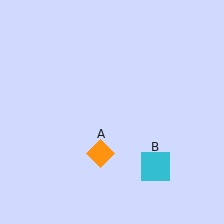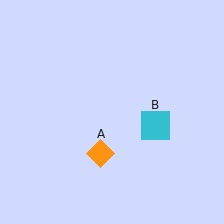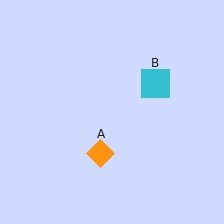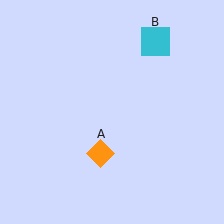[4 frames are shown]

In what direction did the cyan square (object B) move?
The cyan square (object B) moved up.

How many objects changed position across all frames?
1 object changed position: cyan square (object B).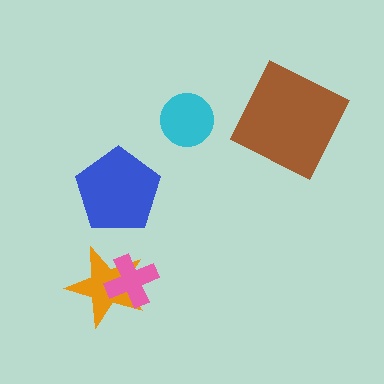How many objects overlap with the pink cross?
1 object overlaps with the pink cross.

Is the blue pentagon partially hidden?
No, no other shape covers it.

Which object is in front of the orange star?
The pink cross is in front of the orange star.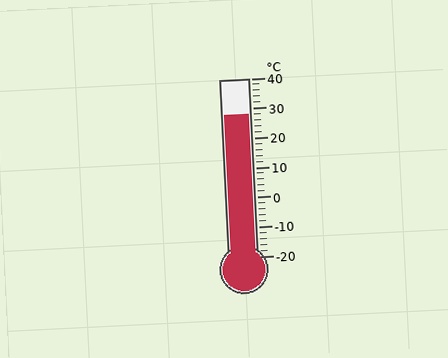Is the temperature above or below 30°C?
The temperature is below 30°C.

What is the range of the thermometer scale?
The thermometer scale ranges from -20°C to 40°C.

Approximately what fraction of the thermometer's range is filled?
The thermometer is filled to approximately 80% of its range.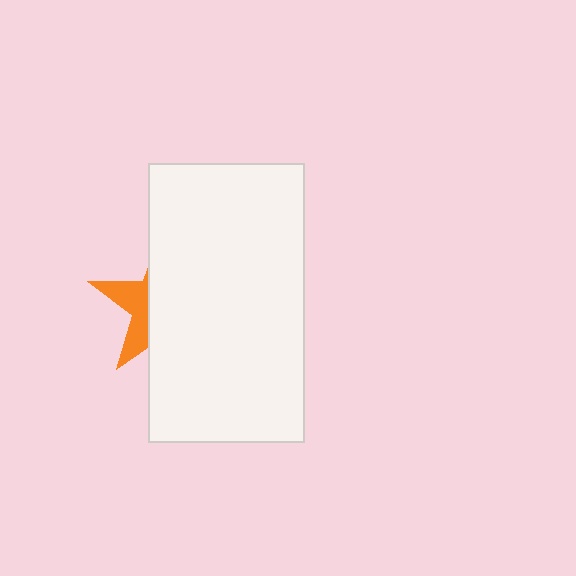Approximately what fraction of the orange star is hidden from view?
Roughly 69% of the orange star is hidden behind the white rectangle.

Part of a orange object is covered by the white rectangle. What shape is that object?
It is a star.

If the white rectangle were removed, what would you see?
You would see the complete orange star.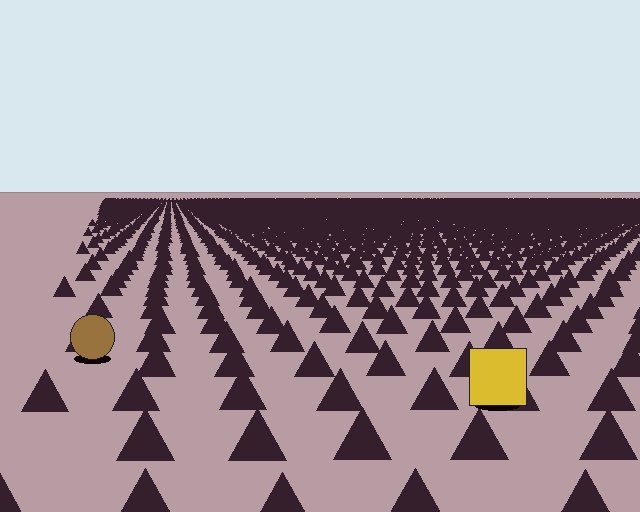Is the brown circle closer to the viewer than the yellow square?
No. The yellow square is closer — you can tell from the texture gradient: the ground texture is coarser near it.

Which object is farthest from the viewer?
The brown circle is farthest from the viewer. It appears smaller and the ground texture around it is denser.